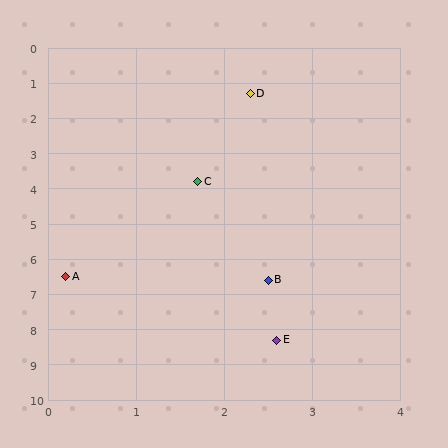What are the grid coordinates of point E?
Point E is at approximately (2.6, 8.3).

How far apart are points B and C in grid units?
Points B and C are about 2.9 grid units apart.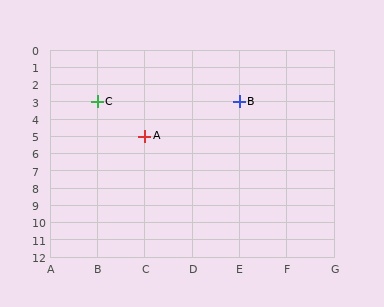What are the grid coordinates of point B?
Point B is at grid coordinates (E, 3).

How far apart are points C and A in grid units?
Points C and A are 1 column and 2 rows apart (about 2.2 grid units diagonally).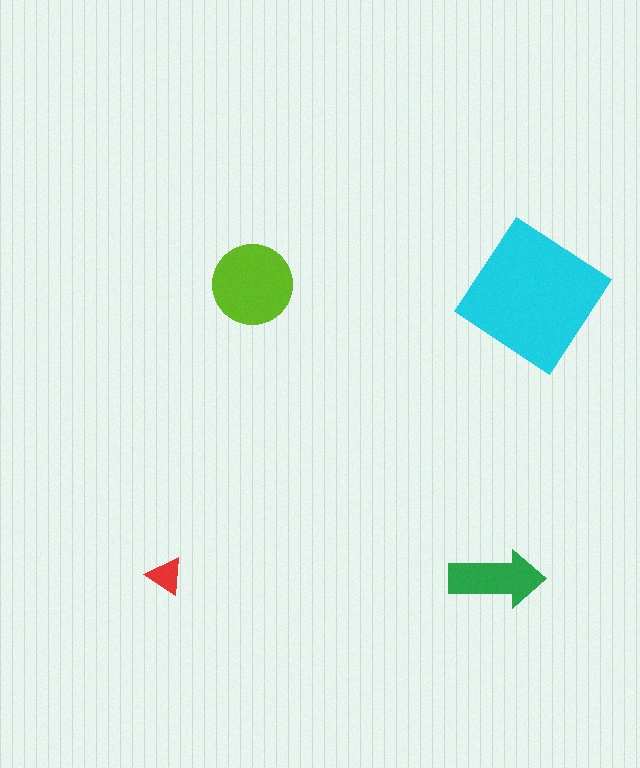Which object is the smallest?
The red triangle.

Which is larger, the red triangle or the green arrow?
The green arrow.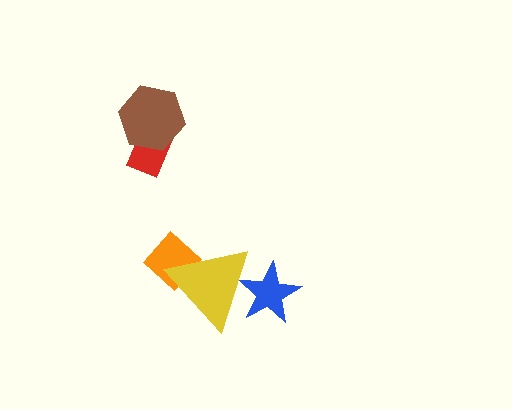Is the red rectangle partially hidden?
Yes, it is partially covered by another shape.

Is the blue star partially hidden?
Yes, it is partially covered by another shape.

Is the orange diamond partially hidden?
Yes, it is partially covered by another shape.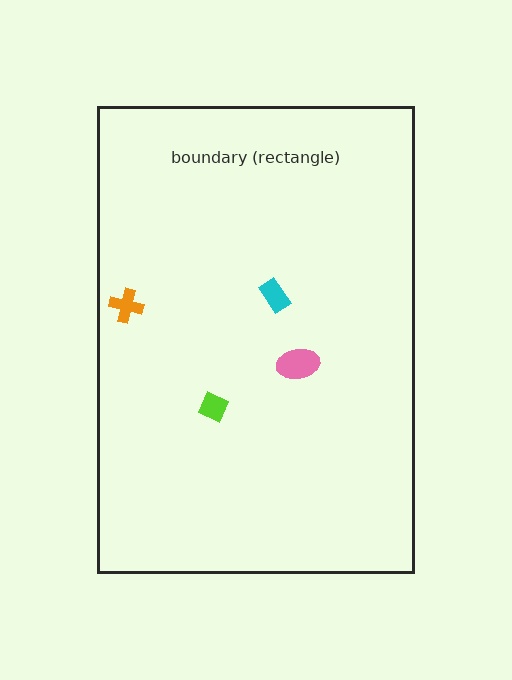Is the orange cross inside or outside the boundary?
Inside.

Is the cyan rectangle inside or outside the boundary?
Inside.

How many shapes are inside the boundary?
4 inside, 0 outside.